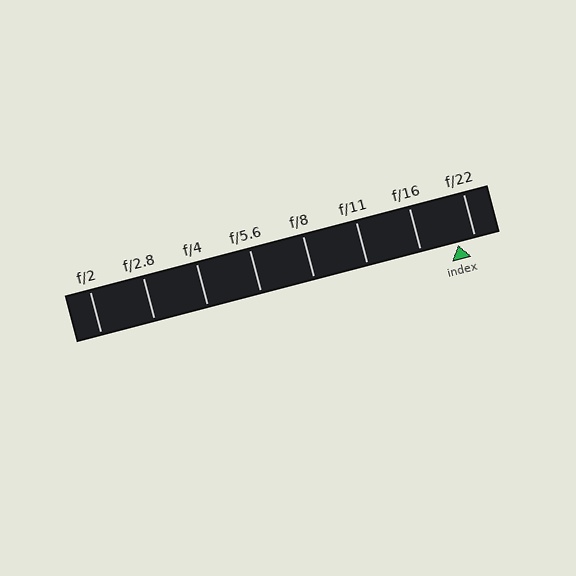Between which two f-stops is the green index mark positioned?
The index mark is between f/16 and f/22.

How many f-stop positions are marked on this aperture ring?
There are 8 f-stop positions marked.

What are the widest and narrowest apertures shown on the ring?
The widest aperture shown is f/2 and the narrowest is f/22.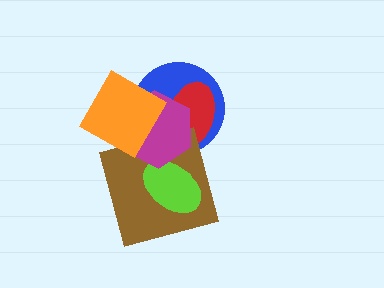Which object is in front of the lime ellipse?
The magenta hexagon is in front of the lime ellipse.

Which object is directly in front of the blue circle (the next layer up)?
The red ellipse is directly in front of the blue circle.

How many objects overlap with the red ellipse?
3 objects overlap with the red ellipse.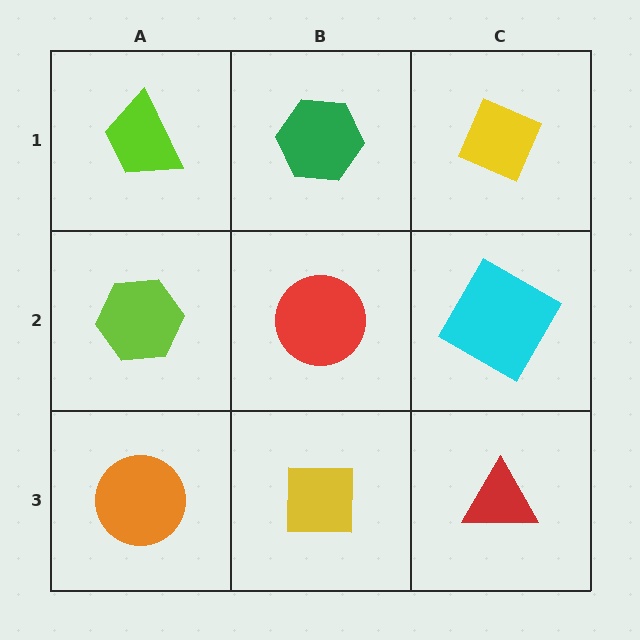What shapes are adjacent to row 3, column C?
A cyan square (row 2, column C), a yellow square (row 3, column B).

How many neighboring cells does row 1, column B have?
3.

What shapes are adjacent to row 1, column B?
A red circle (row 2, column B), a lime trapezoid (row 1, column A), a yellow diamond (row 1, column C).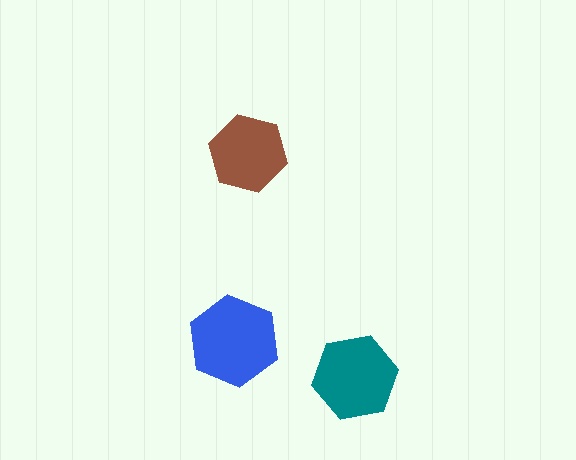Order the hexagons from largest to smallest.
the blue one, the teal one, the brown one.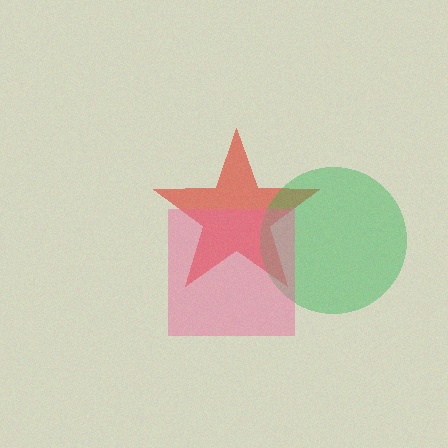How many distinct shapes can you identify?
There are 3 distinct shapes: a red star, a green circle, a pink square.